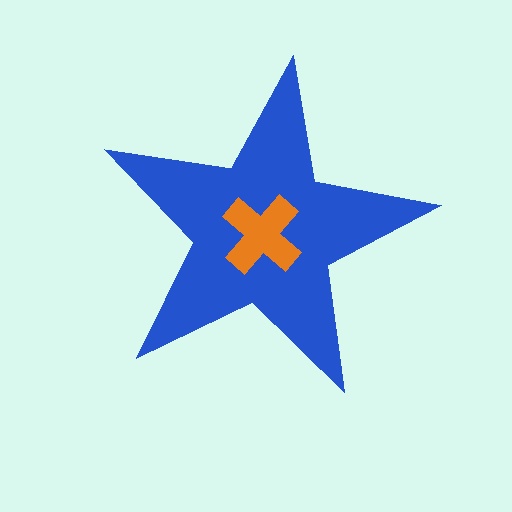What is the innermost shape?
The orange cross.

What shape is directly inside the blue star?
The orange cross.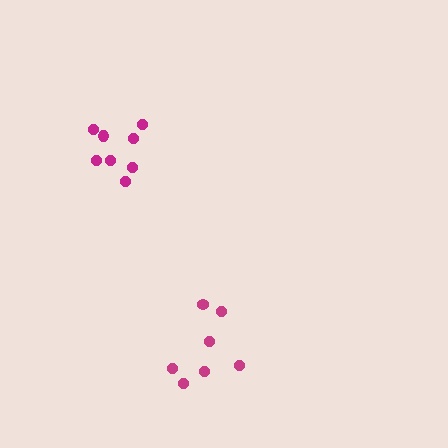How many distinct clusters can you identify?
There are 2 distinct clusters.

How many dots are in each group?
Group 1: 8 dots, Group 2: 7 dots (15 total).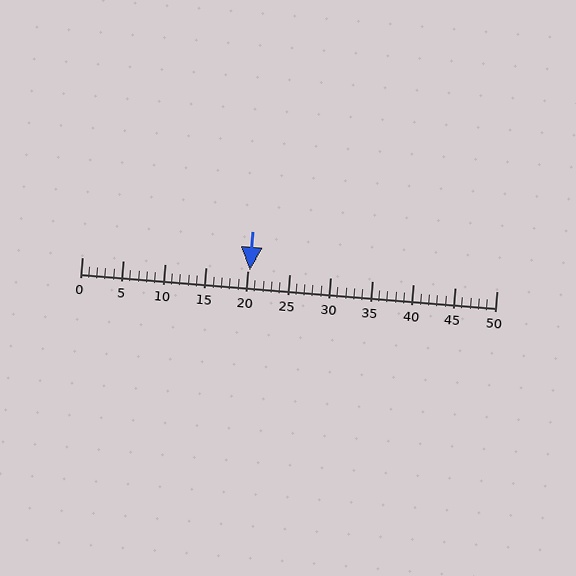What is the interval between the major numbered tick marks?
The major tick marks are spaced 5 units apart.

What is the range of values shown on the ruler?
The ruler shows values from 0 to 50.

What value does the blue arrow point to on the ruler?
The blue arrow points to approximately 20.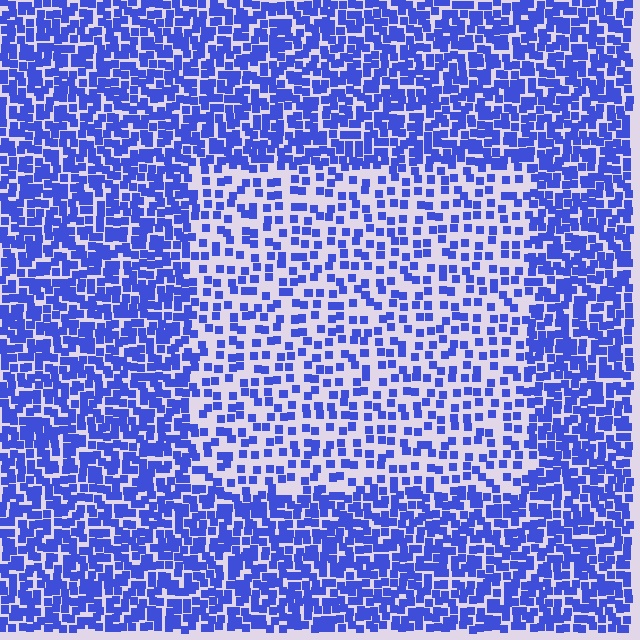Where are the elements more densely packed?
The elements are more densely packed outside the rectangle boundary.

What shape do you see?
I see a rectangle.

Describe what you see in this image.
The image contains small blue elements arranged at two different densities. A rectangle-shaped region is visible where the elements are less densely packed than the surrounding area.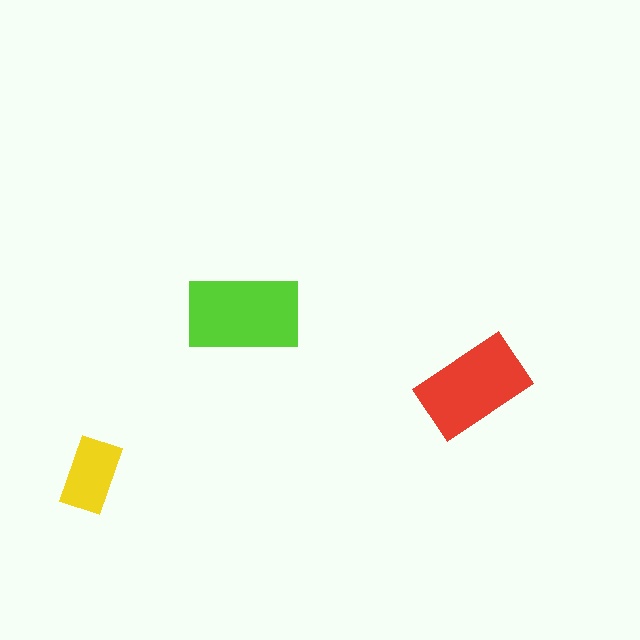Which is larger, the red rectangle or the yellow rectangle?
The red one.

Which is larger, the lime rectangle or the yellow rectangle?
The lime one.